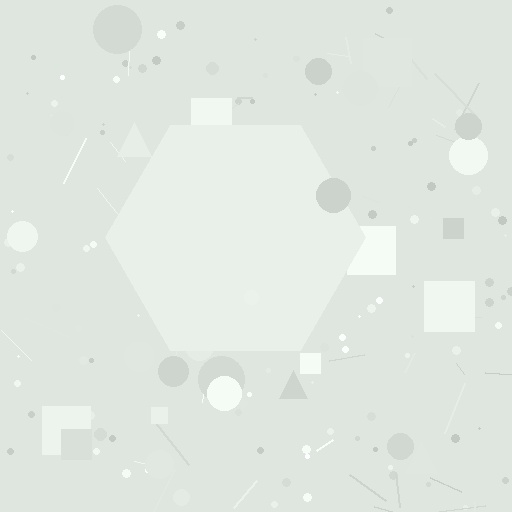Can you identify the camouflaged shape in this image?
The camouflaged shape is a hexagon.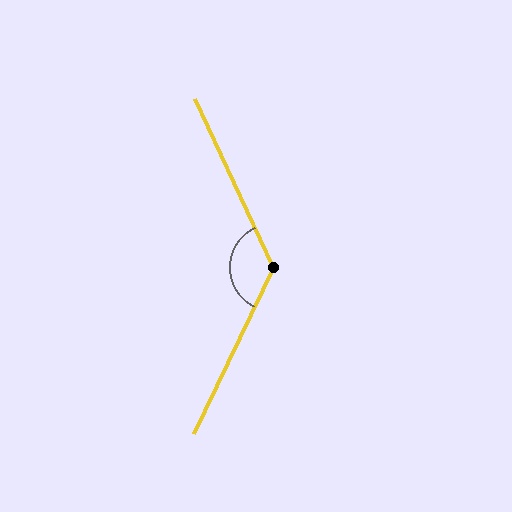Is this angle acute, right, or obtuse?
It is obtuse.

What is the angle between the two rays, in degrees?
Approximately 130 degrees.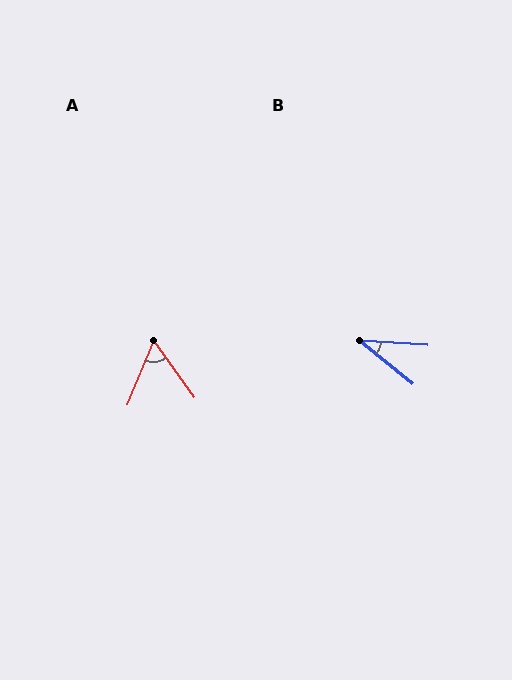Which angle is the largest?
A, at approximately 58 degrees.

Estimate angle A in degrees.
Approximately 58 degrees.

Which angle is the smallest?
B, at approximately 36 degrees.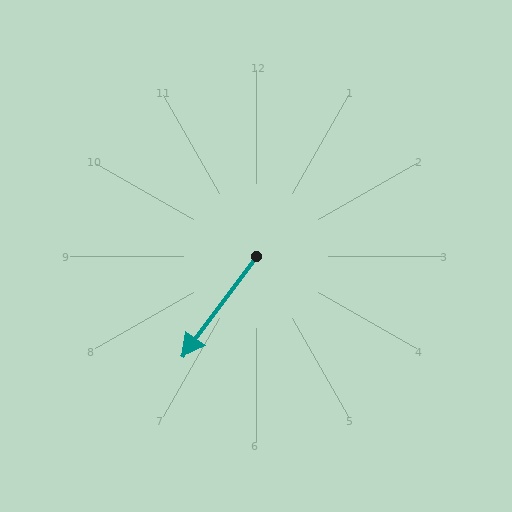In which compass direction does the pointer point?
Southwest.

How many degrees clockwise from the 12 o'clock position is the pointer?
Approximately 216 degrees.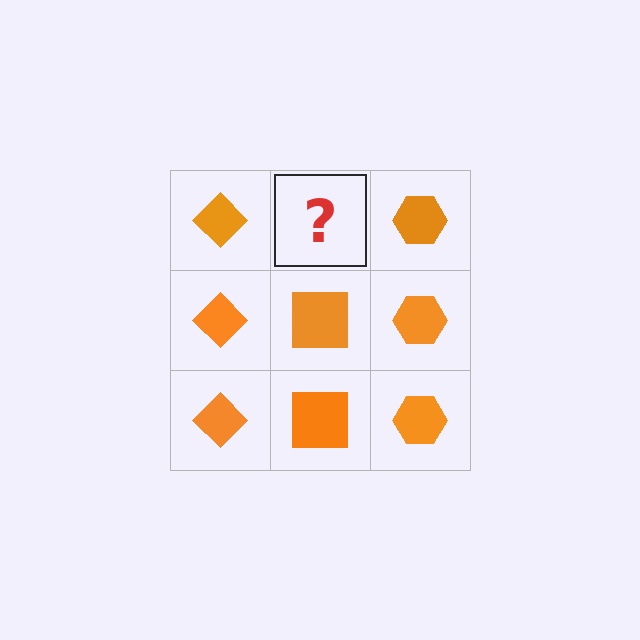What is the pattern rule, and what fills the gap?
The rule is that each column has a consistent shape. The gap should be filled with an orange square.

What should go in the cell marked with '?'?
The missing cell should contain an orange square.